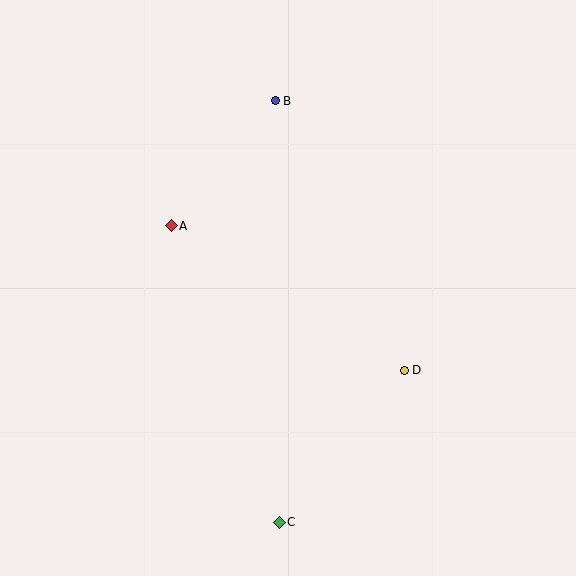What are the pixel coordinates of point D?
Point D is at (404, 370).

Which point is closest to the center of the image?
Point A at (171, 226) is closest to the center.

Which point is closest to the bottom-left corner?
Point C is closest to the bottom-left corner.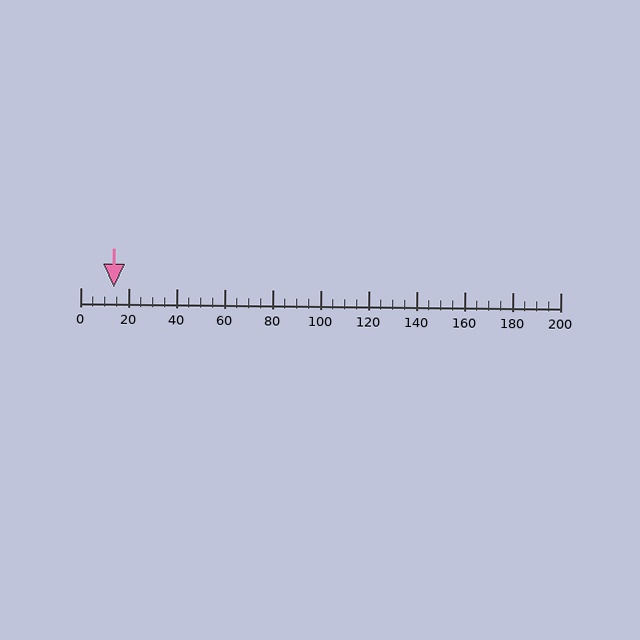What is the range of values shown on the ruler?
The ruler shows values from 0 to 200.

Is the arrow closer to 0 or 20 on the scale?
The arrow is closer to 20.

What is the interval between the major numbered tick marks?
The major tick marks are spaced 20 units apart.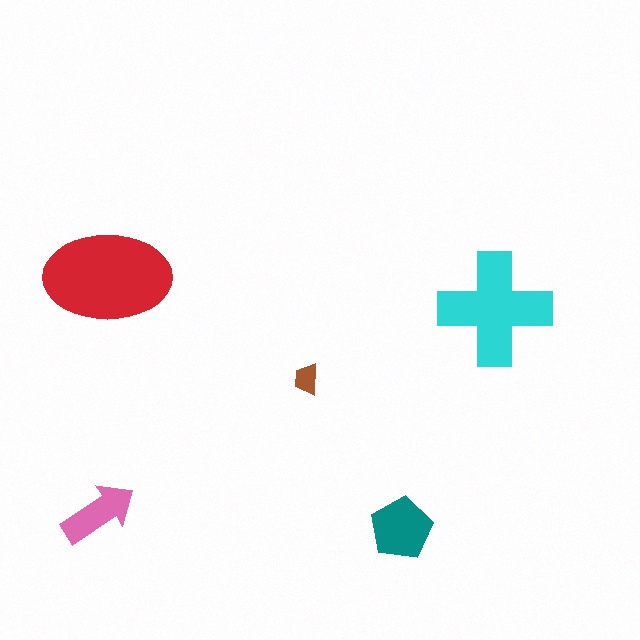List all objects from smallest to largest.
The brown trapezoid, the pink arrow, the teal pentagon, the cyan cross, the red ellipse.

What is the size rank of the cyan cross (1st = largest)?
2nd.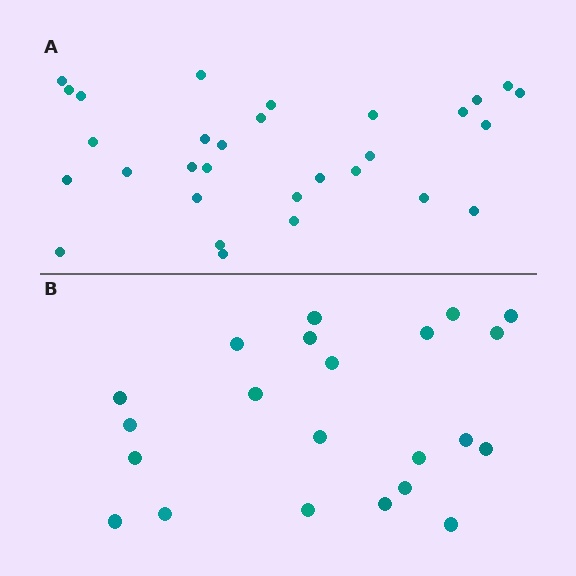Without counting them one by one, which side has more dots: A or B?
Region A (the top region) has more dots.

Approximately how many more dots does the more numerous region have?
Region A has roughly 8 or so more dots than region B.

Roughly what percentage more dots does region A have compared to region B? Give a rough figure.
About 35% more.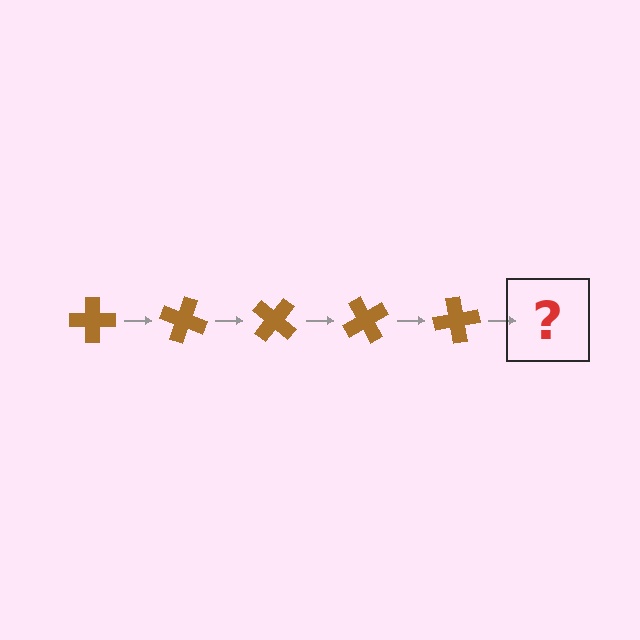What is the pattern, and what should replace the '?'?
The pattern is that the cross rotates 20 degrees each step. The '?' should be a brown cross rotated 100 degrees.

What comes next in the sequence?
The next element should be a brown cross rotated 100 degrees.